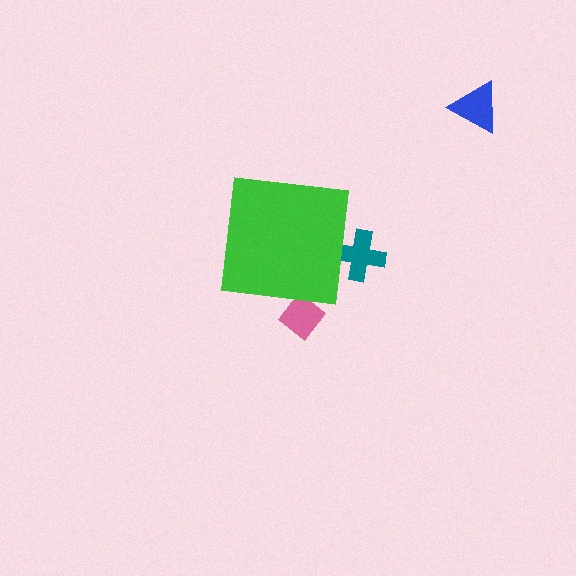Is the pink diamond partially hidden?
Yes, the pink diamond is partially hidden behind the green square.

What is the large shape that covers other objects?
A green square.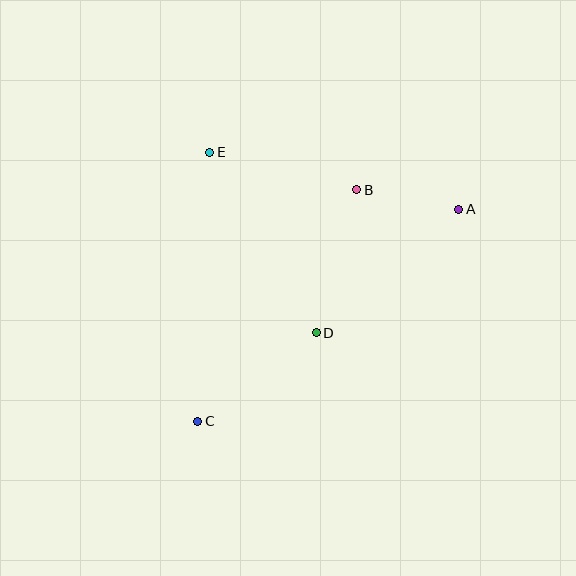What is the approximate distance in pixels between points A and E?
The distance between A and E is approximately 255 pixels.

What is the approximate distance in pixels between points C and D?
The distance between C and D is approximately 148 pixels.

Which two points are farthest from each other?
Points A and C are farthest from each other.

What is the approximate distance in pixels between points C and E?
The distance between C and E is approximately 269 pixels.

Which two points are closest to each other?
Points A and B are closest to each other.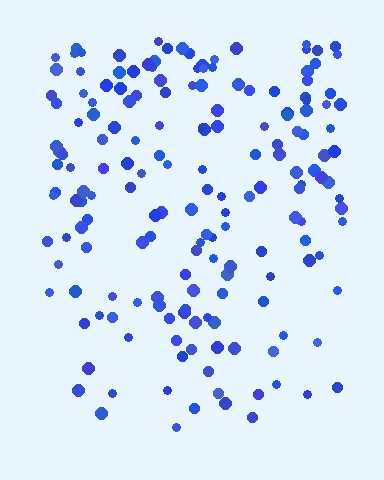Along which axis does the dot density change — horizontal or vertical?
Vertical.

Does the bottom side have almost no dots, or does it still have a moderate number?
Still a moderate number, just noticeably fewer than the top.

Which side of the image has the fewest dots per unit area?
The bottom.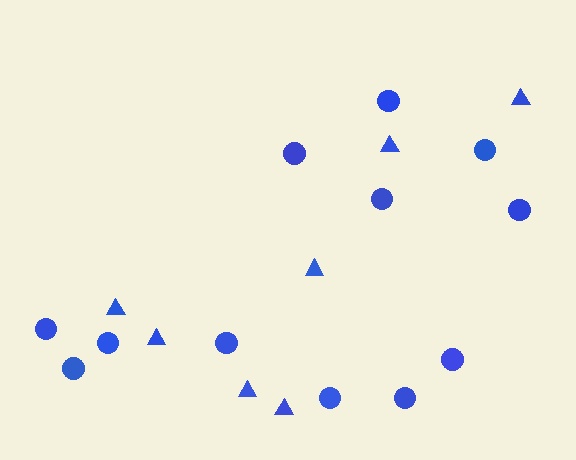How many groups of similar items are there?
There are 2 groups: one group of triangles (7) and one group of circles (12).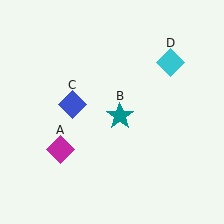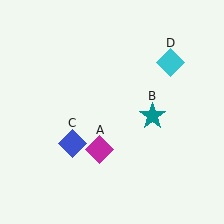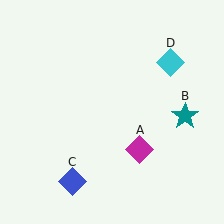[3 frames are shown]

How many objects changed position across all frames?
3 objects changed position: magenta diamond (object A), teal star (object B), blue diamond (object C).